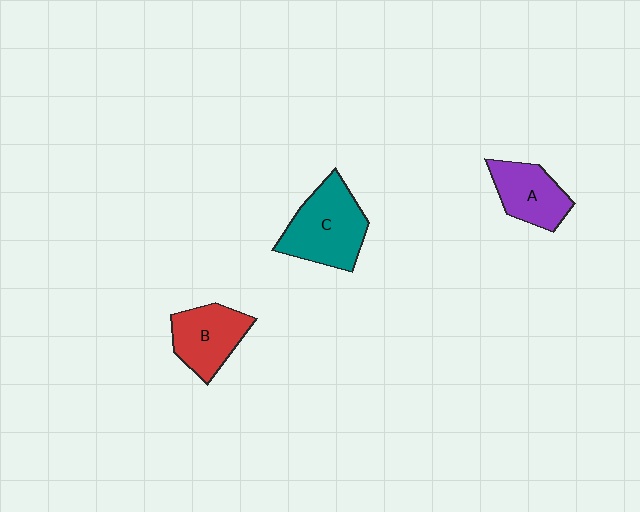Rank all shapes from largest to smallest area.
From largest to smallest: C (teal), B (red), A (purple).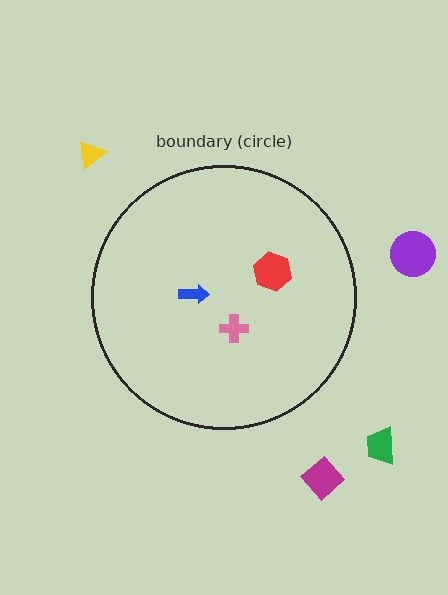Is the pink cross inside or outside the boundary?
Inside.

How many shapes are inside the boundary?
3 inside, 4 outside.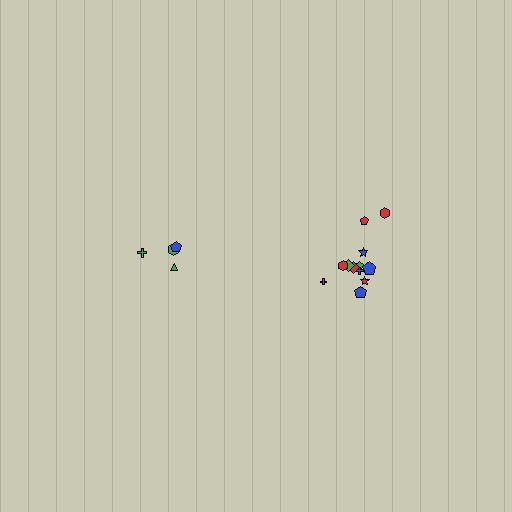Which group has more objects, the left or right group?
The right group.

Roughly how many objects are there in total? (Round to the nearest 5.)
Roughly 15 objects in total.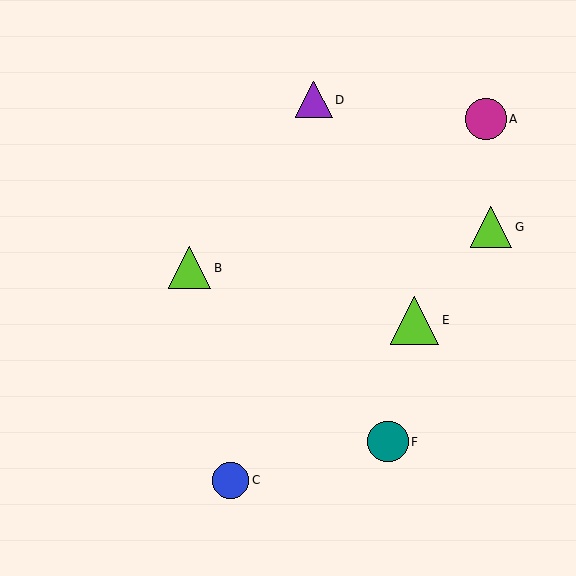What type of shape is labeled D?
Shape D is a purple triangle.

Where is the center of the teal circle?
The center of the teal circle is at (388, 442).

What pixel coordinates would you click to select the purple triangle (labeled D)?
Click at (314, 100) to select the purple triangle D.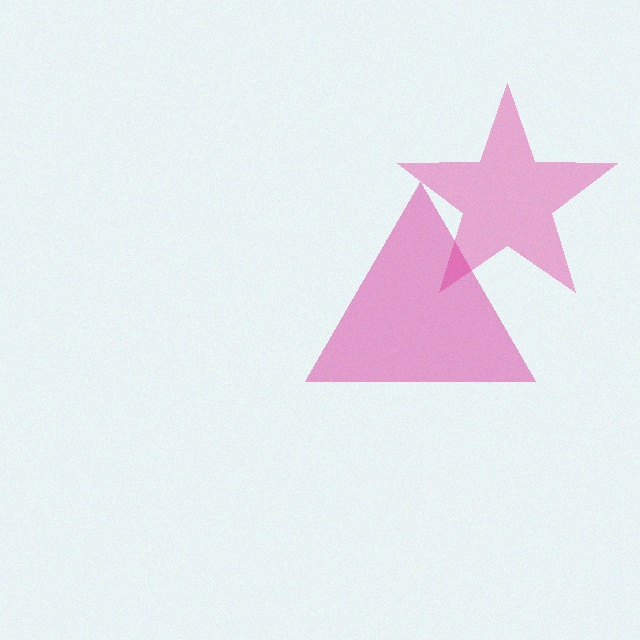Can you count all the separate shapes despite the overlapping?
Yes, there are 2 separate shapes.